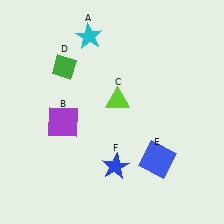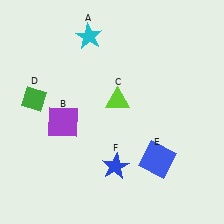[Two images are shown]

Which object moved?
The green diamond (D) moved down.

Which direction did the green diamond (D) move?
The green diamond (D) moved down.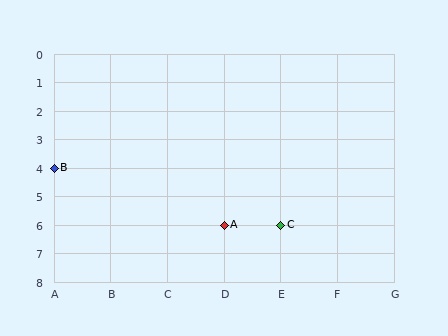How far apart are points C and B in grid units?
Points C and B are 4 columns and 2 rows apart (about 4.5 grid units diagonally).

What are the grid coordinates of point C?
Point C is at grid coordinates (E, 6).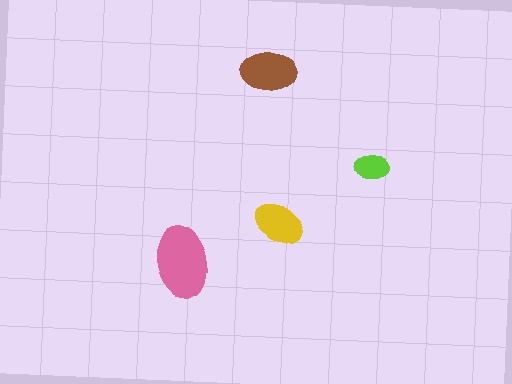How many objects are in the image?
There are 4 objects in the image.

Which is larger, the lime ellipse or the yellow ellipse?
The yellow one.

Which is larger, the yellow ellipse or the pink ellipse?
The pink one.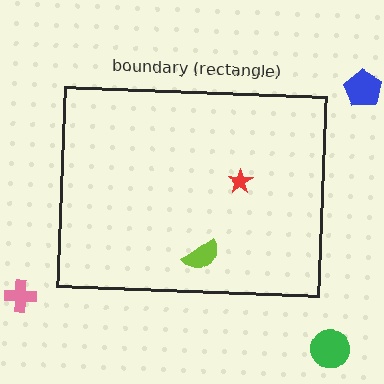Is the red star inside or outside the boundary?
Inside.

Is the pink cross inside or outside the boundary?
Outside.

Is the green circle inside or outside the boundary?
Outside.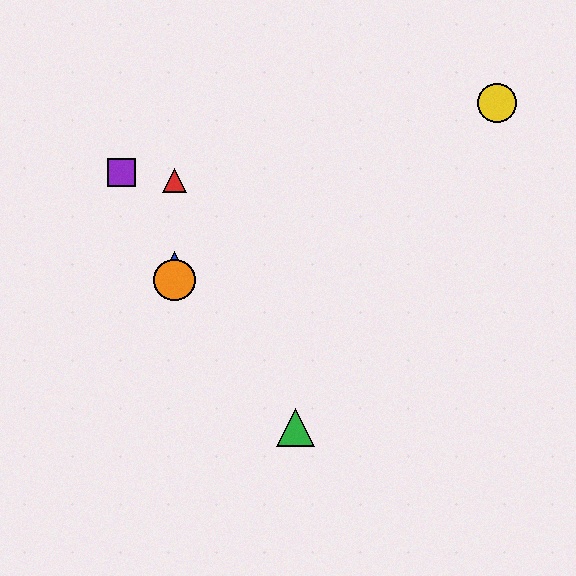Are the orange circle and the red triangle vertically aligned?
Yes, both are at x≈175.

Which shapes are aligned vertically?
The red triangle, the blue triangle, the orange circle are aligned vertically.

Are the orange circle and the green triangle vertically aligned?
No, the orange circle is at x≈175 and the green triangle is at x≈296.